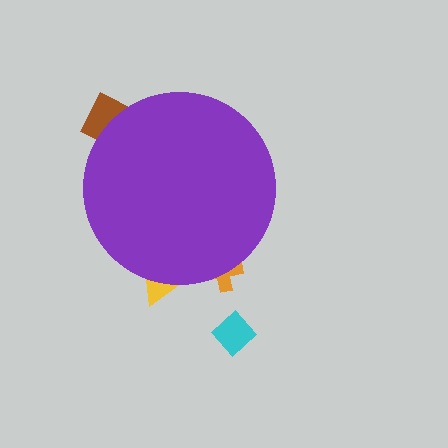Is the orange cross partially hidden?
Yes, the orange cross is partially hidden behind the purple circle.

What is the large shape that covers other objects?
A purple circle.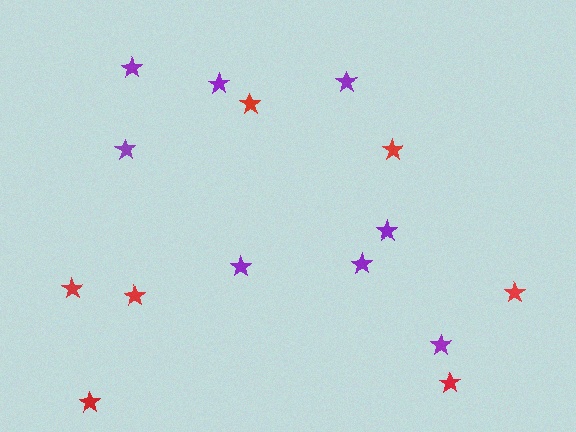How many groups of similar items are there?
There are 2 groups: one group of red stars (7) and one group of purple stars (8).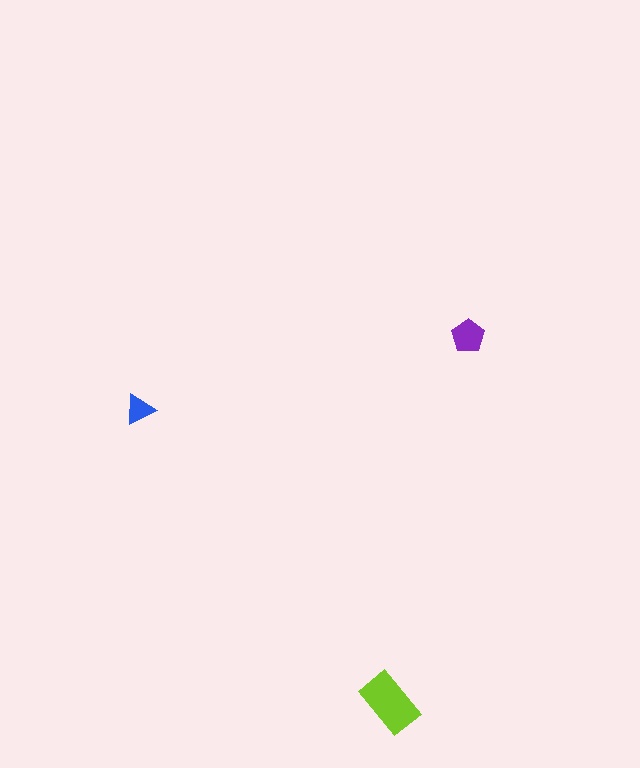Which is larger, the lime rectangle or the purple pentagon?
The lime rectangle.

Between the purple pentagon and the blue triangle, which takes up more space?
The purple pentagon.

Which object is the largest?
The lime rectangle.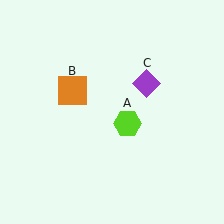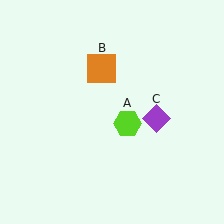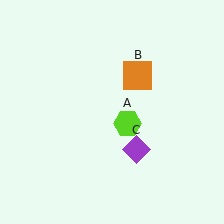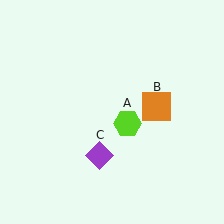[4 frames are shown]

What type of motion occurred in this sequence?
The orange square (object B), purple diamond (object C) rotated clockwise around the center of the scene.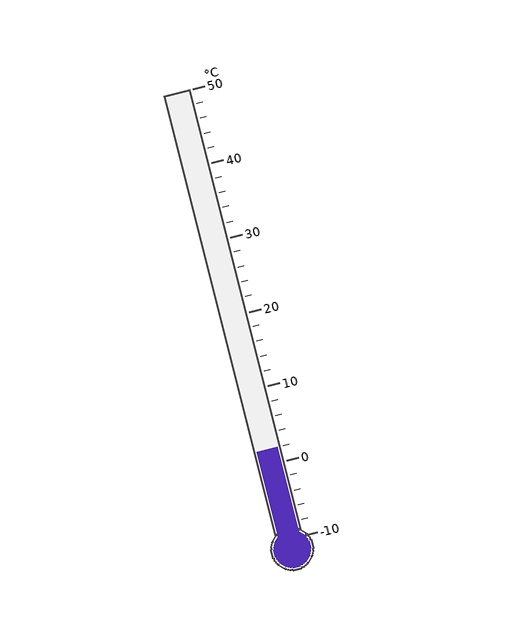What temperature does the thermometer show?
The thermometer shows approximately 2°C.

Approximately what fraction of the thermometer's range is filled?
The thermometer is filled to approximately 20% of its range.